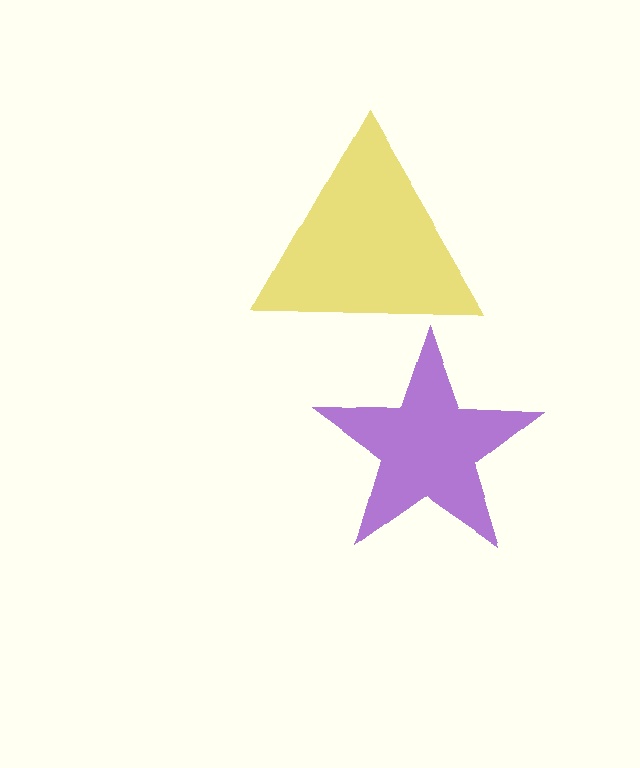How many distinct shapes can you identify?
There are 2 distinct shapes: a purple star, a yellow triangle.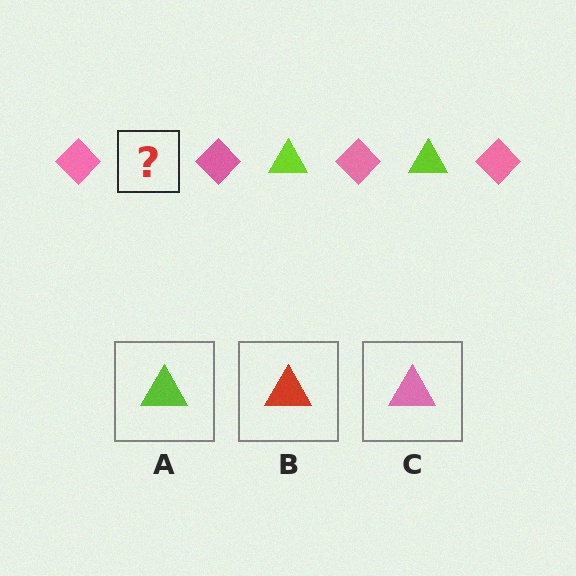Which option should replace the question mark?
Option A.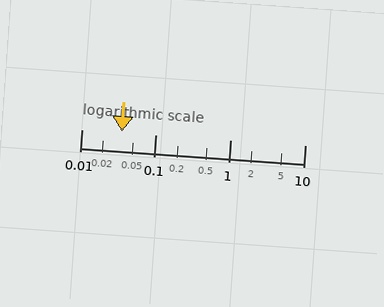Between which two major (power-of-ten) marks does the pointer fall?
The pointer is between 0.01 and 0.1.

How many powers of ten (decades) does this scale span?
The scale spans 3 decades, from 0.01 to 10.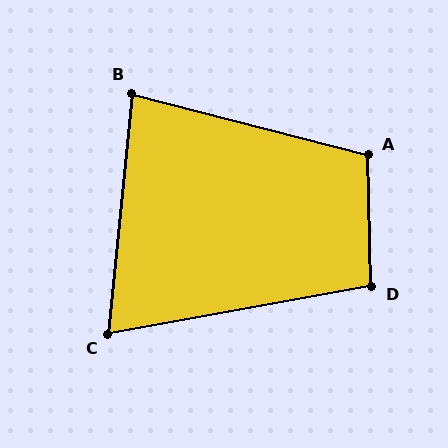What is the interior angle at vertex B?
Approximately 81 degrees (acute).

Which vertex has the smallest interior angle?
C, at approximately 74 degrees.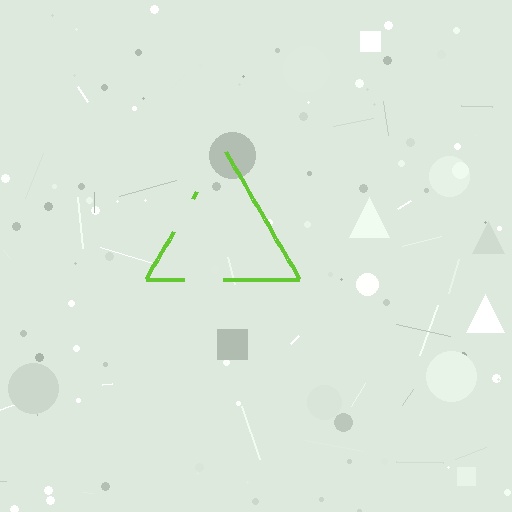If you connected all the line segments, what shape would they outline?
They would outline a triangle.